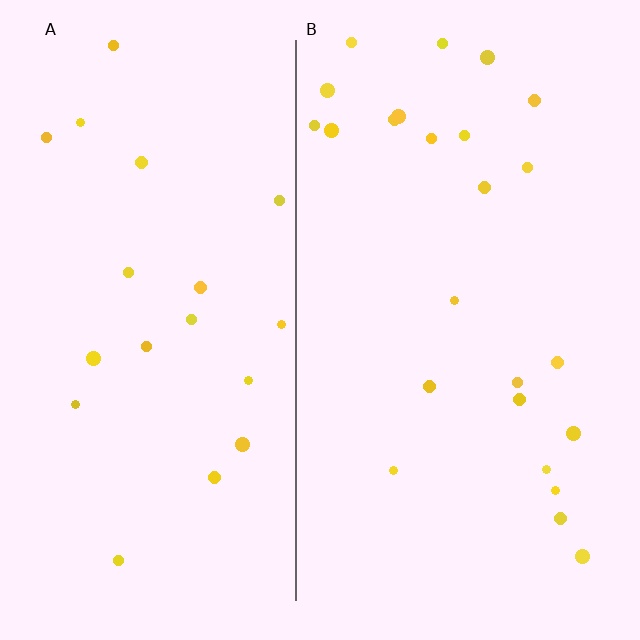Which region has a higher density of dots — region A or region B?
B (the right).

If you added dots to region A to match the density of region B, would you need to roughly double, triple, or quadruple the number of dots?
Approximately double.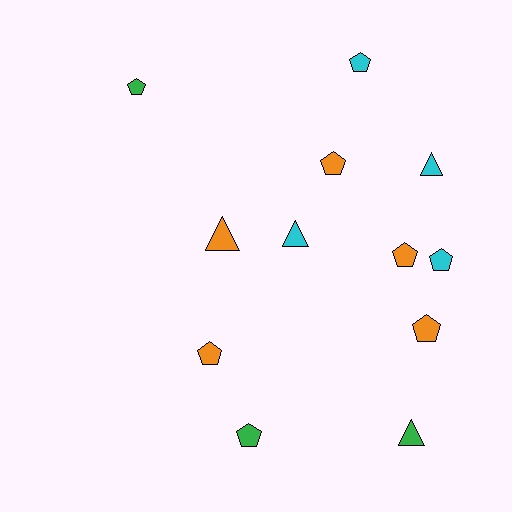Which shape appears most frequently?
Pentagon, with 8 objects.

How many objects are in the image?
There are 12 objects.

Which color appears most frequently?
Orange, with 5 objects.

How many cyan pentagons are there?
There are 2 cyan pentagons.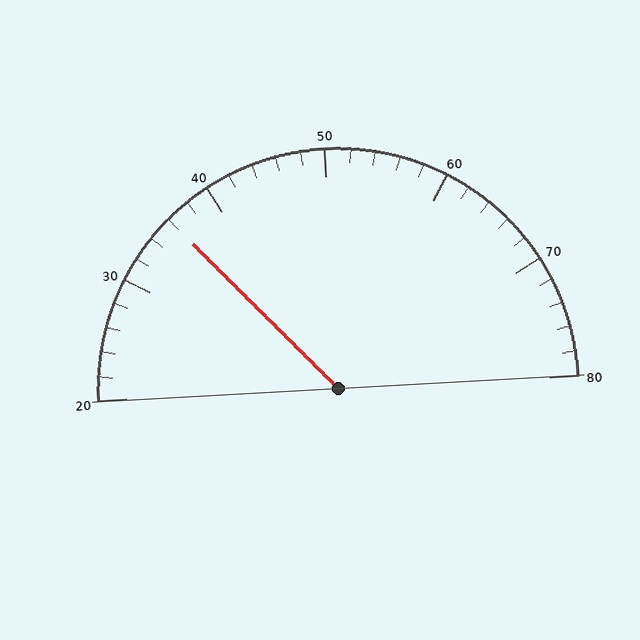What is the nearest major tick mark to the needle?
The nearest major tick mark is 40.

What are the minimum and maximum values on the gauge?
The gauge ranges from 20 to 80.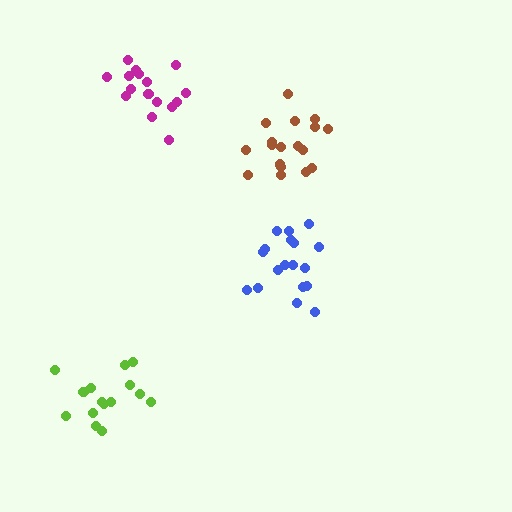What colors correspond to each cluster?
The clusters are colored: brown, magenta, lime, blue.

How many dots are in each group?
Group 1: 18 dots, Group 2: 16 dots, Group 3: 15 dots, Group 4: 18 dots (67 total).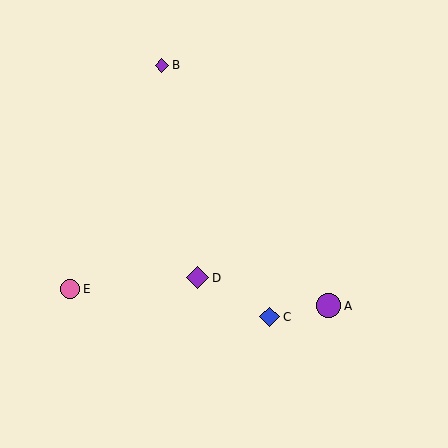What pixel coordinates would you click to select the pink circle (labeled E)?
Click at (70, 289) to select the pink circle E.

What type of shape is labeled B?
Shape B is a purple diamond.